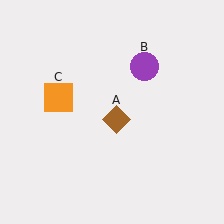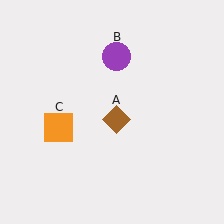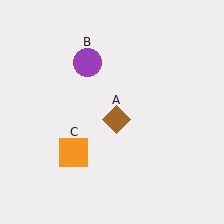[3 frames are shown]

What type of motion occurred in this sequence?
The purple circle (object B), orange square (object C) rotated counterclockwise around the center of the scene.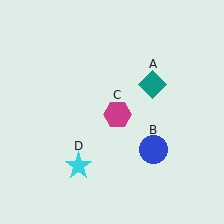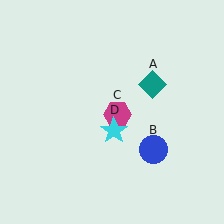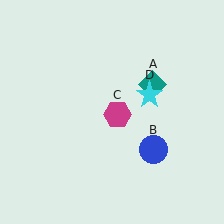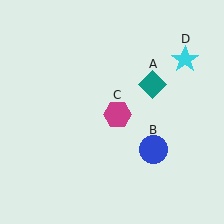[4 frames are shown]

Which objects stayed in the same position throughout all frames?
Teal diamond (object A) and blue circle (object B) and magenta hexagon (object C) remained stationary.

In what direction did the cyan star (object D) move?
The cyan star (object D) moved up and to the right.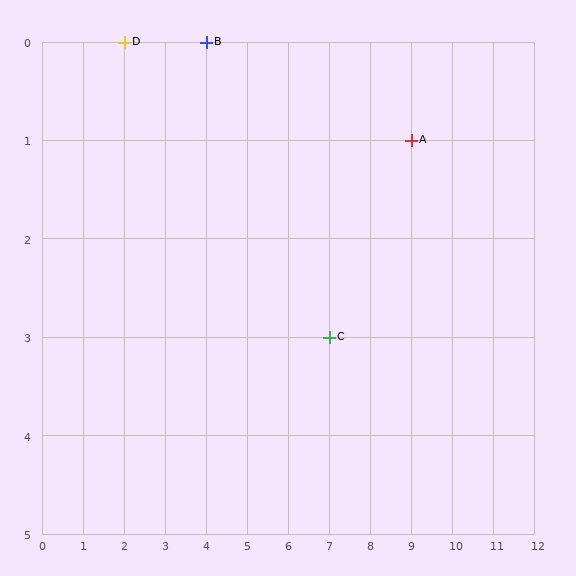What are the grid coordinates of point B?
Point B is at grid coordinates (4, 0).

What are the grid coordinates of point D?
Point D is at grid coordinates (2, 0).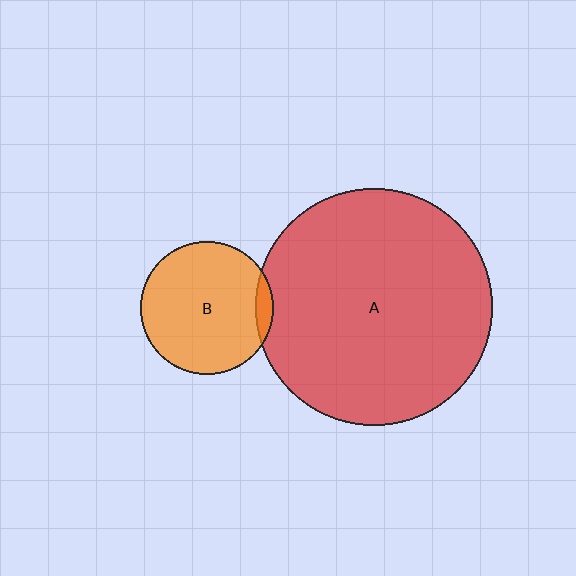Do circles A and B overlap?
Yes.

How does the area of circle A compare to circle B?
Approximately 3.2 times.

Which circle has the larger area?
Circle A (red).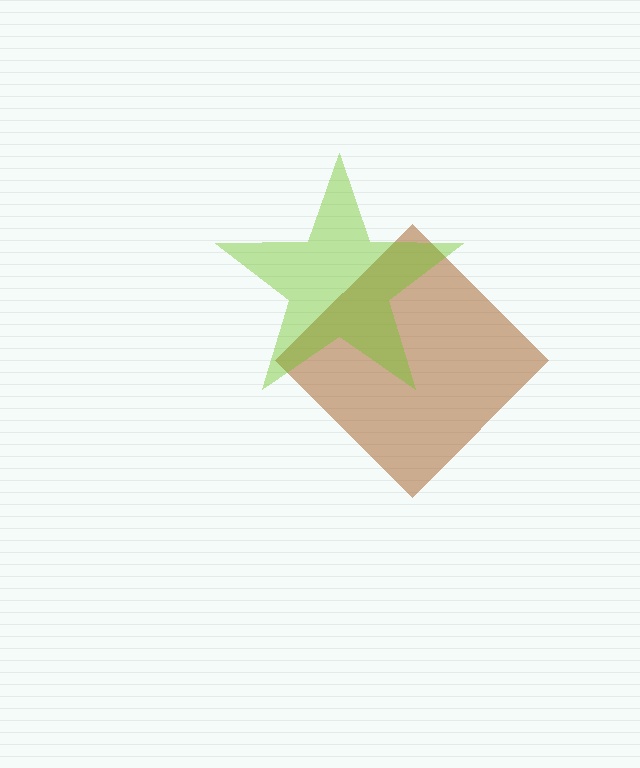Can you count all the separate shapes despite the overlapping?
Yes, there are 2 separate shapes.